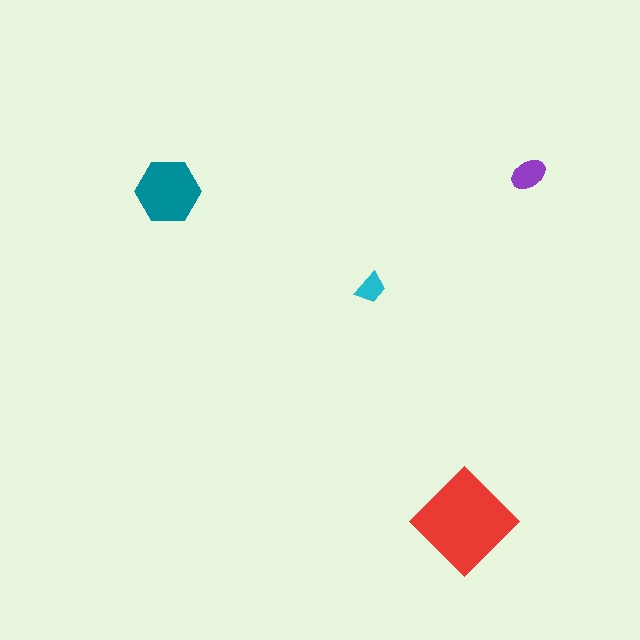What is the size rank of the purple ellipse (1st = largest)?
3rd.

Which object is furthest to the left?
The teal hexagon is leftmost.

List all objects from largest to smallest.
The red diamond, the teal hexagon, the purple ellipse, the cyan trapezoid.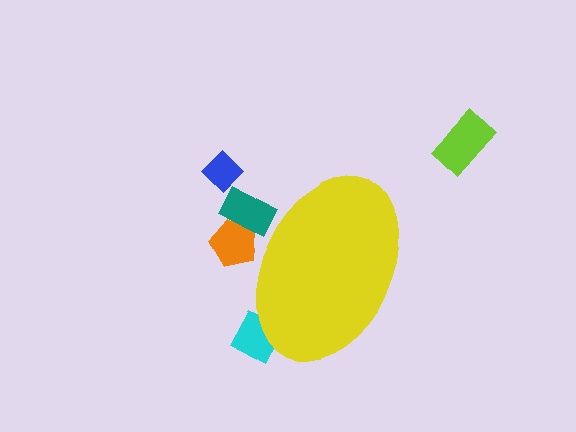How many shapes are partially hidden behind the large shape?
3 shapes are partially hidden.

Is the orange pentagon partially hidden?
Yes, the orange pentagon is partially hidden behind the yellow ellipse.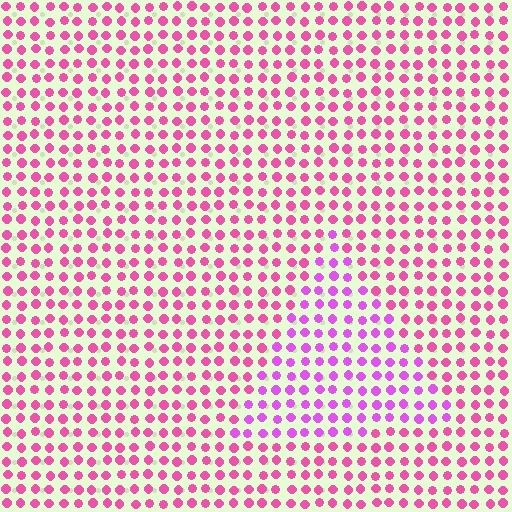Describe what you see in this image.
The image is filled with small pink elements in a uniform arrangement. A triangle-shaped region is visible where the elements are tinted to a slightly different hue, forming a subtle color boundary.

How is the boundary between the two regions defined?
The boundary is defined purely by a slight shift in hue (about 30 degrees). Spacing, size, and orientation are identical on both sides.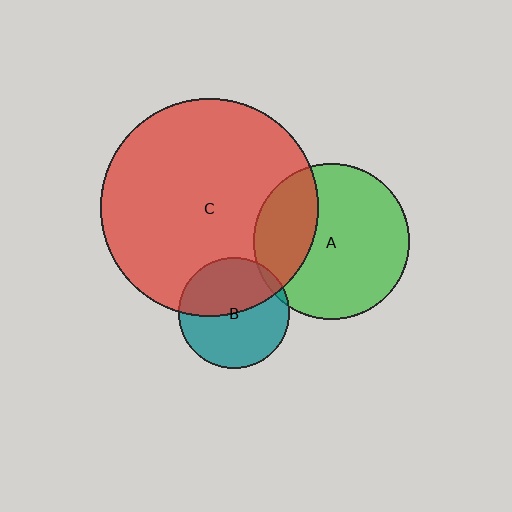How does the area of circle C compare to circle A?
Approximately 2.0 times.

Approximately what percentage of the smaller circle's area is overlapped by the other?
Approximately 30%.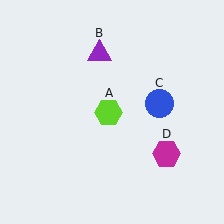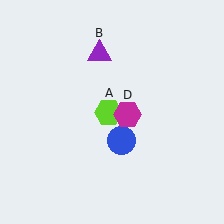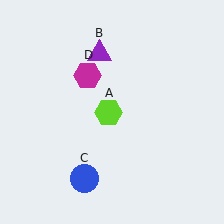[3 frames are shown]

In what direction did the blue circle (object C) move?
The blue circle (object C) moved down and to the left.